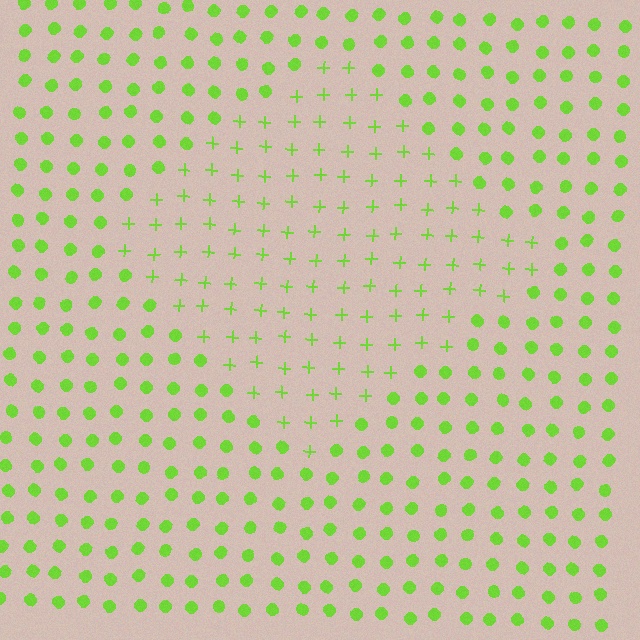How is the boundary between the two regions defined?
The boundary is defined by a change in element shape: plus signs inside vs. circles outside. All elements share the same color and spacing.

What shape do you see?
I see a diamond.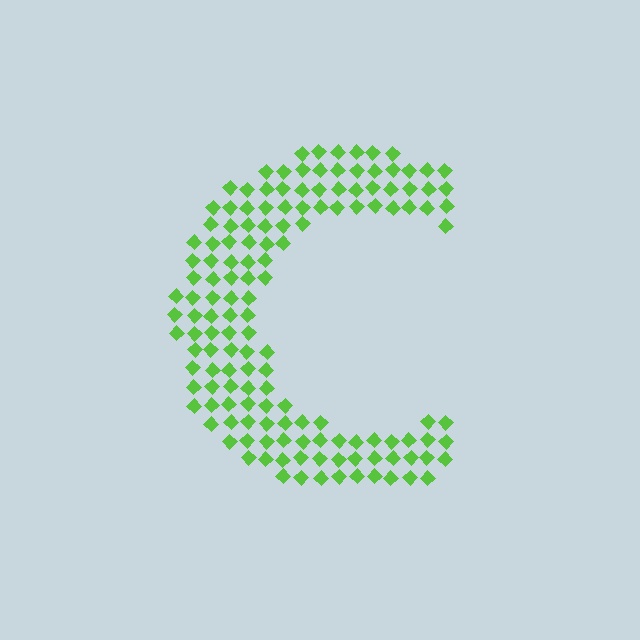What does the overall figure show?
The overall figure shows the letter C.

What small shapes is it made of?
It is made of small diamonds.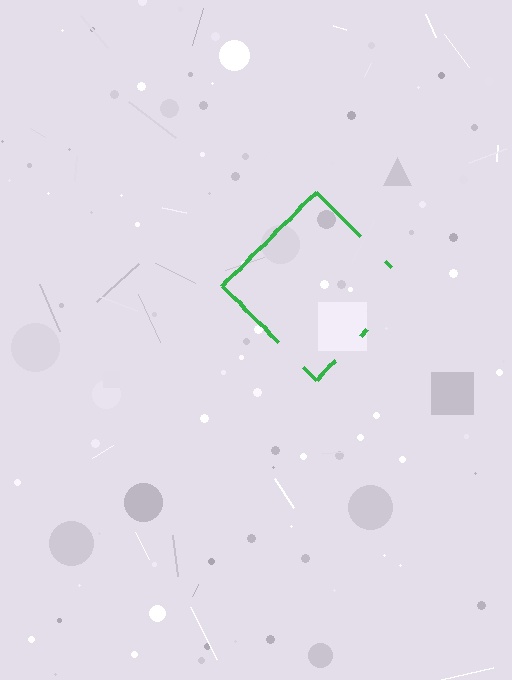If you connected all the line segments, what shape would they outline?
They would outline a diamond.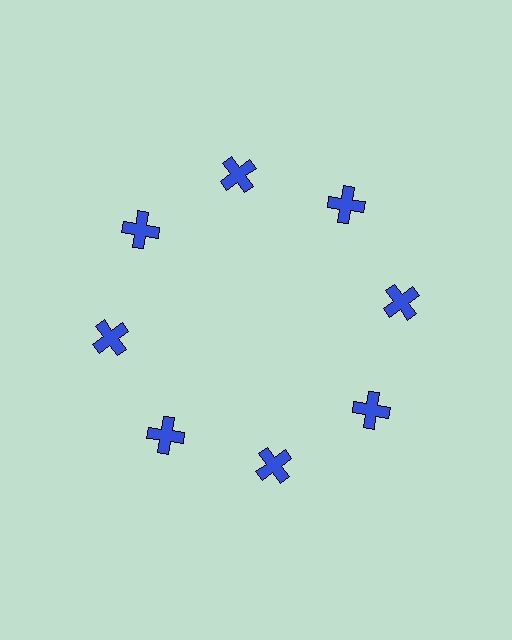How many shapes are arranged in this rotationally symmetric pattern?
There are 8 shapes, arranged in 8 groups of 1.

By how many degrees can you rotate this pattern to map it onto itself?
The pattern maps onto itself every 45 degrees of rotation.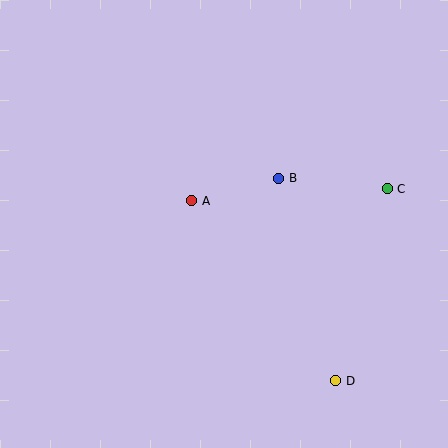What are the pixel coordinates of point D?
Point D is at (336, 381).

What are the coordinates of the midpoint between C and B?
The midpoint between C and B is at (333, 183).